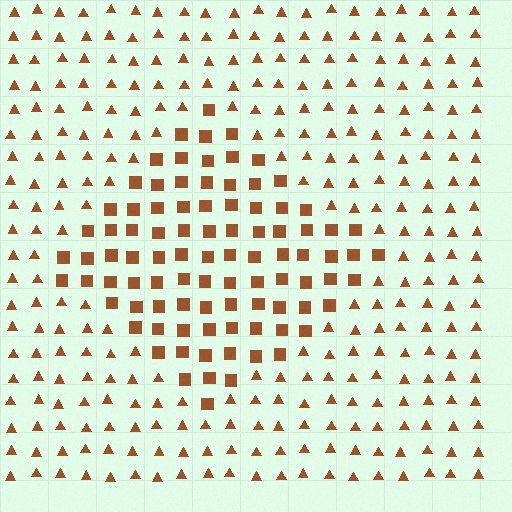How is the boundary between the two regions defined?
The boundary is defined by a change in element shape: squares inside vs. triangles outside. All elements share the same color and spacing.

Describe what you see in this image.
The image is filled with small brown elements arranged in a uniform grid. A diamond-shaped region contains squares, while the surrounding area contains triangles. The boundary is defined purely by the change in element shape.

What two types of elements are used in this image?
The image uses squares inside the diamond region and triangles outside it.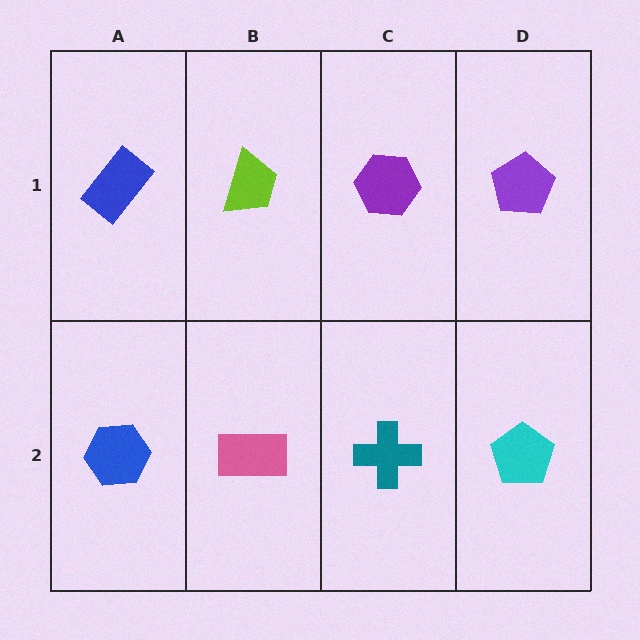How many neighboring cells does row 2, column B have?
3.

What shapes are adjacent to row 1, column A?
A blue hexagon (row 2, column A), a lime trapezoid (row 1, column B).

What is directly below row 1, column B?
A pink rectangle.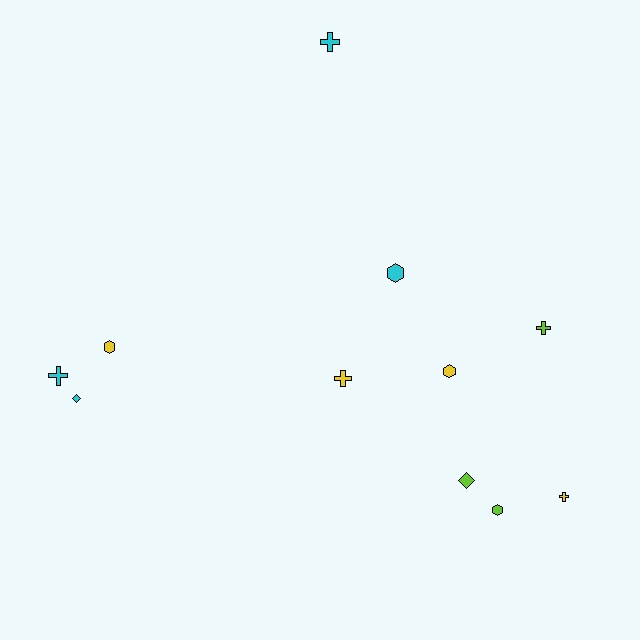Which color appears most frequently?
Yellow, with 4 objects.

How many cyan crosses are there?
There are 2 cyan crosses.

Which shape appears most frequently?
Cross, with 5 objects.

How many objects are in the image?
There are 11 objects.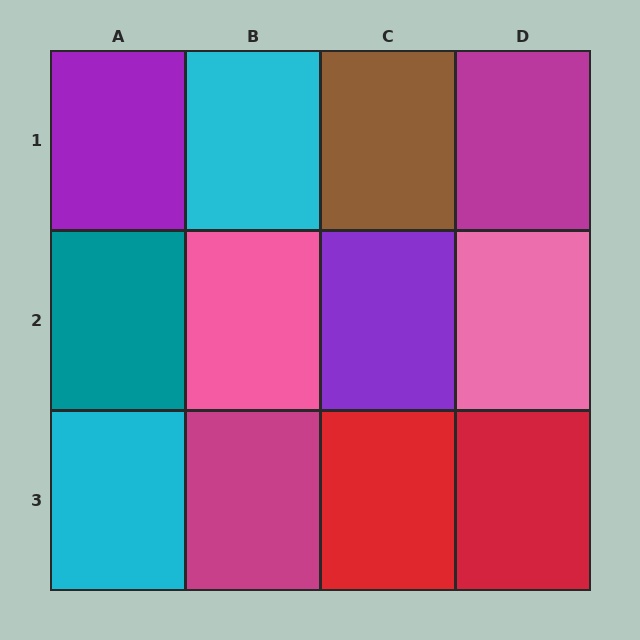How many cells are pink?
2 cells are pink.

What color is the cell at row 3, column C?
Red.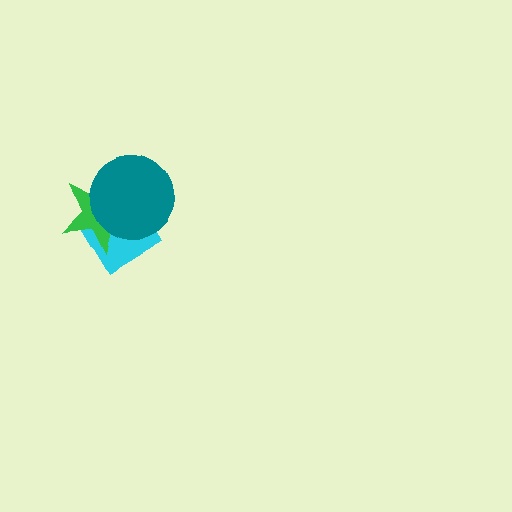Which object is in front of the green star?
The teal circle is in front of the green star.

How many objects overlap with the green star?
2 objects overlap with the green star.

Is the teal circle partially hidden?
No, no other shape covers it.